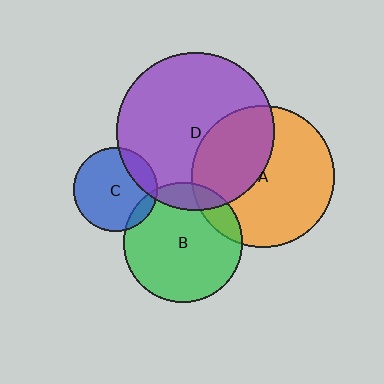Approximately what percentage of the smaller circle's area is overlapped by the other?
Approximately 20%.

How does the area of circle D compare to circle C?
Approximately 3.6 times.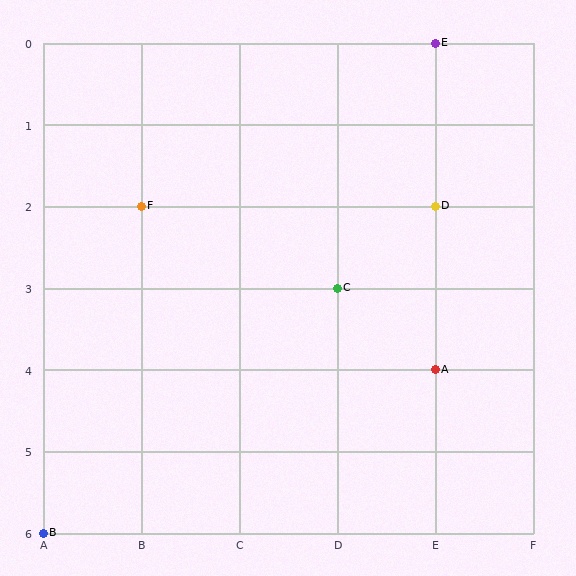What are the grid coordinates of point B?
Point B is at grid coordinates (A, 6).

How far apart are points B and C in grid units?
Points B and C are 3 columns and 3 rows apart (about 4.2 grid units diagonally).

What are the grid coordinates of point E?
Point E is at grid coordinates (E, 0).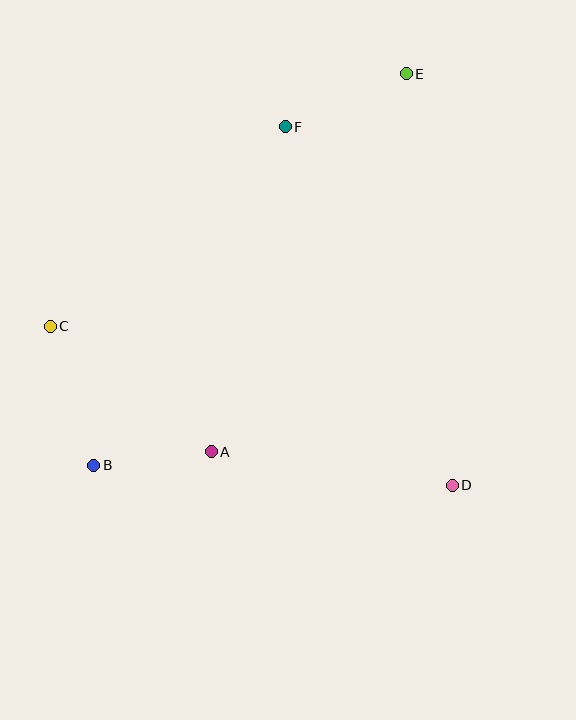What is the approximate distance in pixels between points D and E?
The distance between D and E is approximately 414 pixels.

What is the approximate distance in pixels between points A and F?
The distance between A and F is approximately 333 pixels.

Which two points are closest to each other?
Points A and B are closest to each other.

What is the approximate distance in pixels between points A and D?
The distance between A and D is approximately 243 pixels.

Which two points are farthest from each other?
Points B and E are farthest from each other.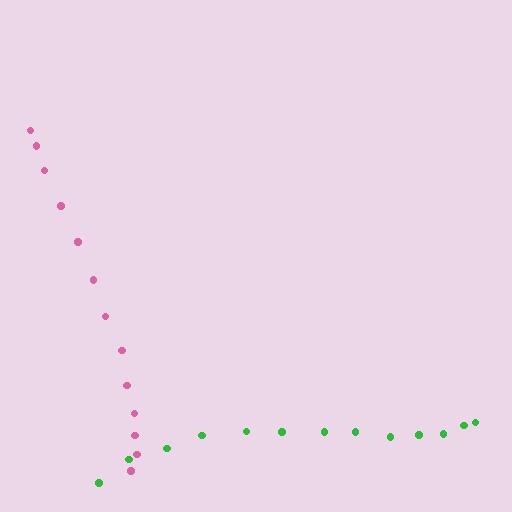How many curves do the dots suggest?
There are 2 distinct paths.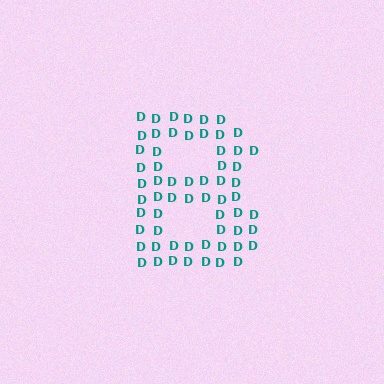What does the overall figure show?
The overall figure shows the letter B.